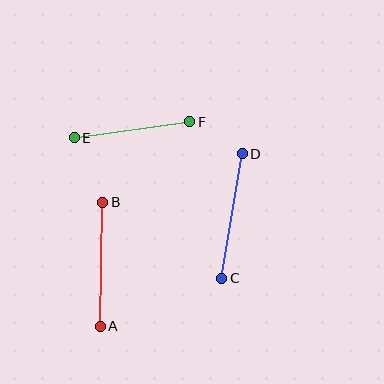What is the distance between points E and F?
The distance is approximately 117 pixels.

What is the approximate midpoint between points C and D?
The midpoint is at approximately (232, 216) pixels.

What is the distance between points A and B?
The distance is approximately 124 pixels.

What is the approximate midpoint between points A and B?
The midpoint is at approximately (102, 264) pixels.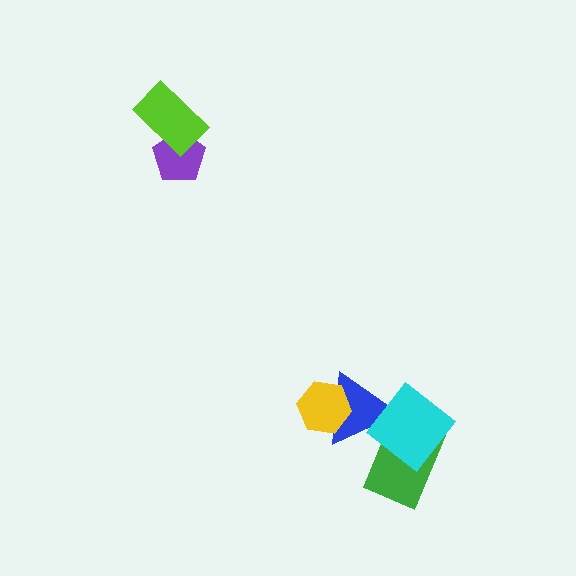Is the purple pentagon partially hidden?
Yes, it is partially covered by another shape.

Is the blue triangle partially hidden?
Yes, it is partially covered by another shape.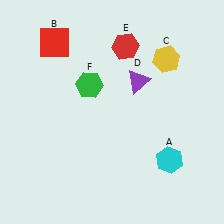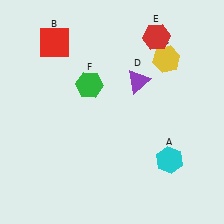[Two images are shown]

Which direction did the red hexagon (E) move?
The red hexagon (E) moved right.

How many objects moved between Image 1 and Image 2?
1 object moved between the two images.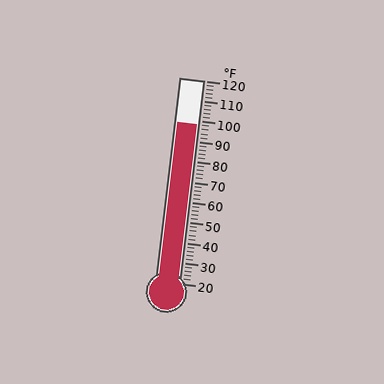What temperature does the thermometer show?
The thermometer shows approximately 98°F.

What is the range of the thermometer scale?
The thermometer scale ranges from 20°F to 120°F.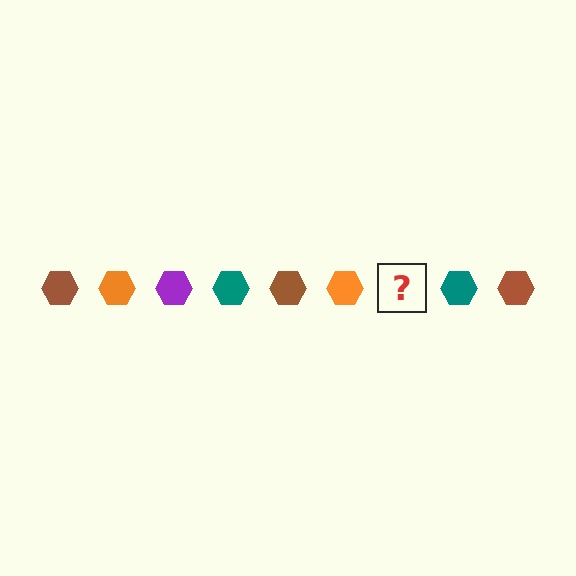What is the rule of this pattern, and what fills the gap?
The rule is that the pattern cycles through brown, orange, purple, teal hexagons. The gap should be filled with a purple hexagon.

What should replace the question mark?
The question mark should be replaced with a purple hexagon.